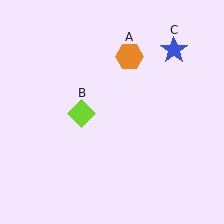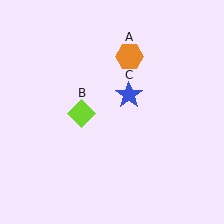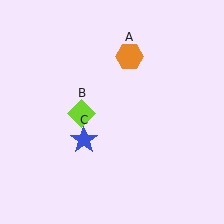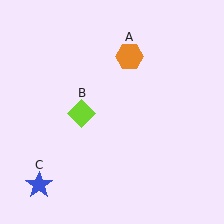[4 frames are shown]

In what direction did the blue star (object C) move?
The blue star (object C) moved down and to the left.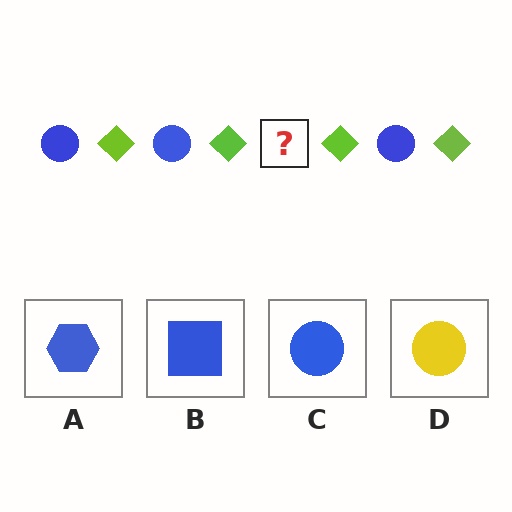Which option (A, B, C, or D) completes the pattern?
C.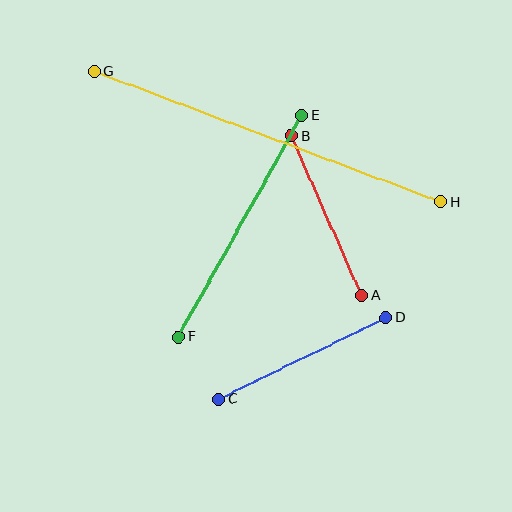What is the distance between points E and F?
The distance is approximately 254 pixels.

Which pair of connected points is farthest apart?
Points G and H are farthest apart.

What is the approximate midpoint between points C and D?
The midpoint is at approximately (302, 358) pixels.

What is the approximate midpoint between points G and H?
The midpoint is at approximately (268, 137) pixels.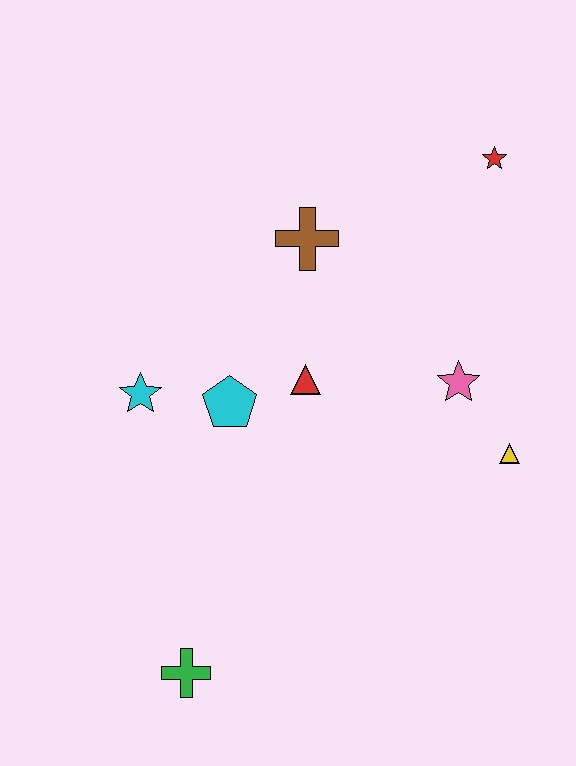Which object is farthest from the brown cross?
The green cross is farthest from the brown cross.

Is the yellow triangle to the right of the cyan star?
Yes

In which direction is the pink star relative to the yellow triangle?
The pink star is above the yellow triangle.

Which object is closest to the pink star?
The yellow triangle is closest to the pink star.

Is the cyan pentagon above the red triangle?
No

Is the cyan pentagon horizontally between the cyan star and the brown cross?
Yes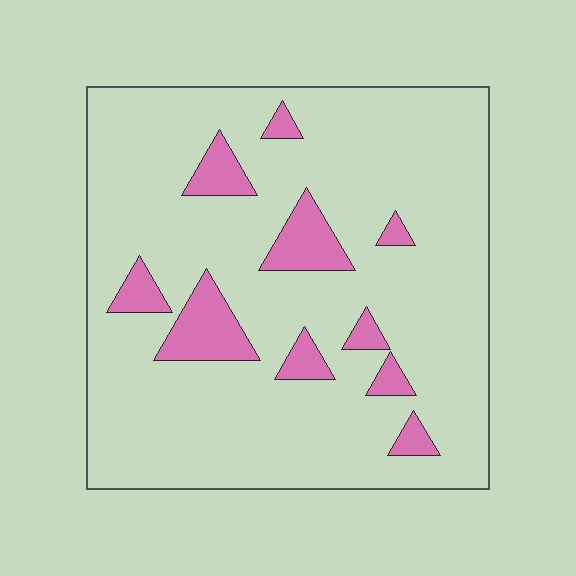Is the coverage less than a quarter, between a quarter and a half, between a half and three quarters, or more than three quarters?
Less than a quarter.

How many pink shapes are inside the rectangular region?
10.